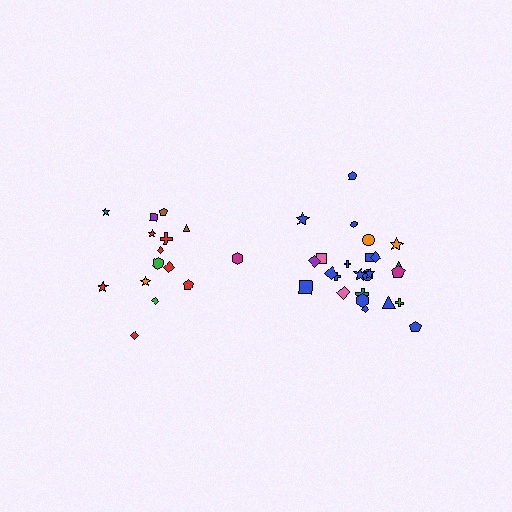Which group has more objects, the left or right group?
The right group.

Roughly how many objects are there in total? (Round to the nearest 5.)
Roughly 40 objects in total.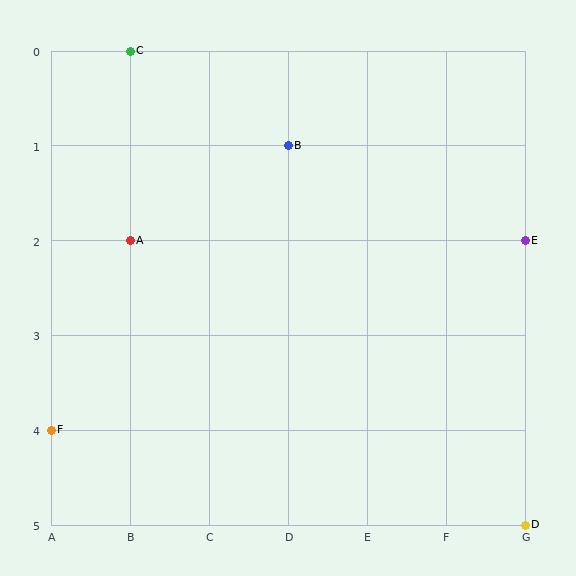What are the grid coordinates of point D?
Point D is at grid coordinates (G, 5).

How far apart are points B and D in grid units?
Points B and D are 3 columns and 4 rows apart (about 5.0 grid units diagonally).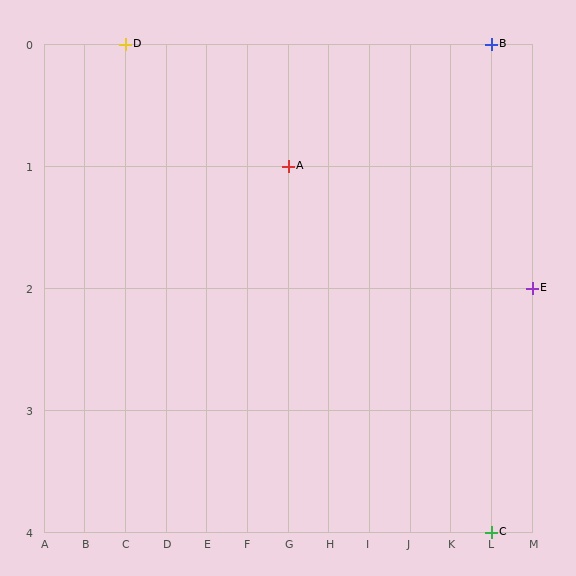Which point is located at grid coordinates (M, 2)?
Point E is at (M, 2).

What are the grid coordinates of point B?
Point B is at grid coordinates (L, 0).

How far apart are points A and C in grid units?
Points A and C are 5 columns and 3 rows apart (about 5.8 grid units diagonally).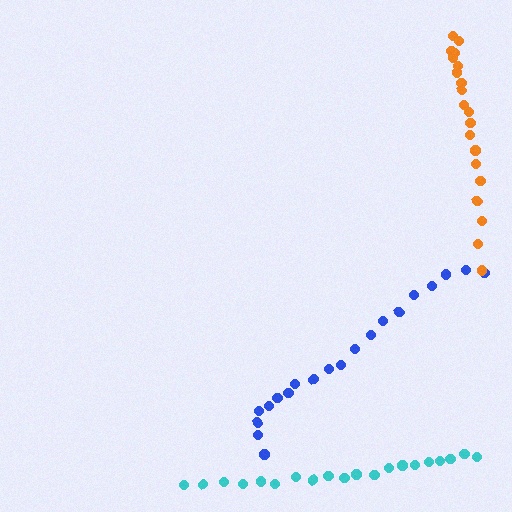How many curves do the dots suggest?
There are 3 distinct paths.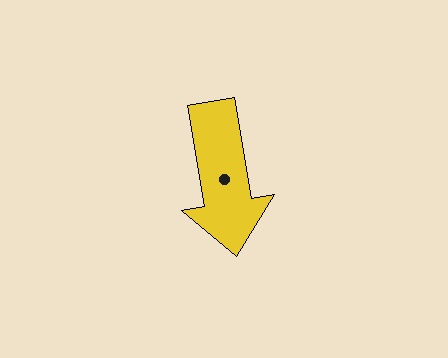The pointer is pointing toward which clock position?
Roughly 6 o'clock.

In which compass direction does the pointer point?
South.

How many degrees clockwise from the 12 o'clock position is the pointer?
Approximately 171 degrees.